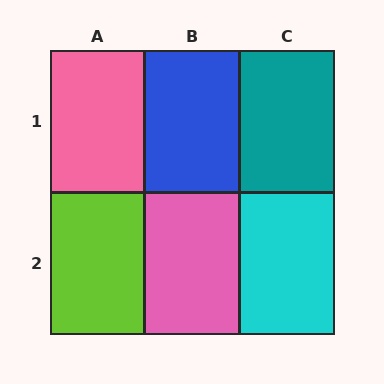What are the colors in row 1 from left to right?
Pink, blue, teal.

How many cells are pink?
2 cells are pink.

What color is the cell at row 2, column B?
Pink.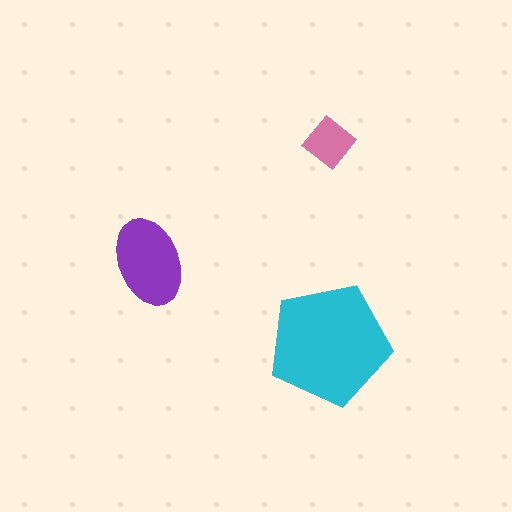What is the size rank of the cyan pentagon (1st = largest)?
1st.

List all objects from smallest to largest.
The pink diamond, the purple ellipse, the cyan pentagon.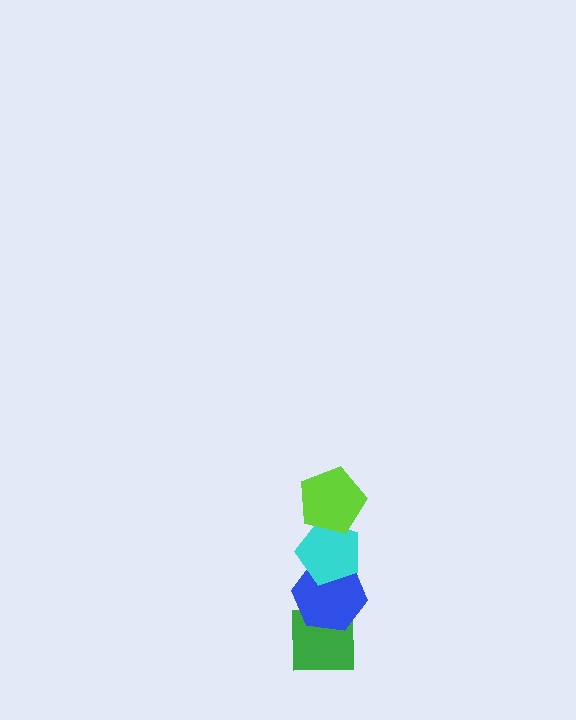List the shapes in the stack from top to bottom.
From top to bottom: the lime pentagon, the cyan pentagon, the blue hexagon, the green square.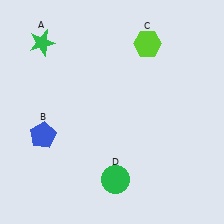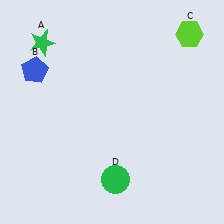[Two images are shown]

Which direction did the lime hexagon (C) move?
The lime hexagon (C) moved right.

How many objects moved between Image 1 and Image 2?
2 objects moved between the two images.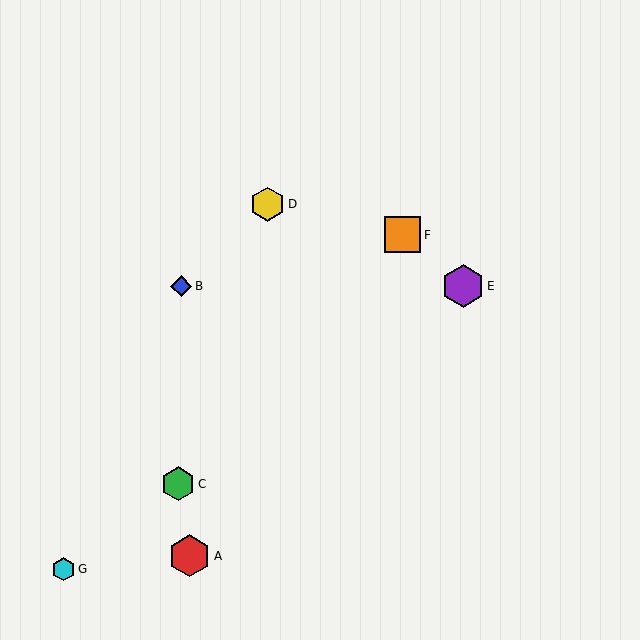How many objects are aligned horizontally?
2 objects (B, E) are aligned horizontally.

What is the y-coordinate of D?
Object D is at y≈204.